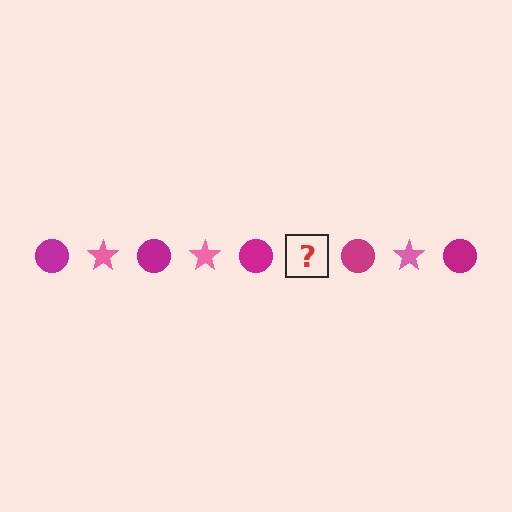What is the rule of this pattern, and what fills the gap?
The rule is that the pattern alternates between magenta circle and pink star. The gap should be filled with a pink star.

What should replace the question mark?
The question mark should be replaced with a pink star.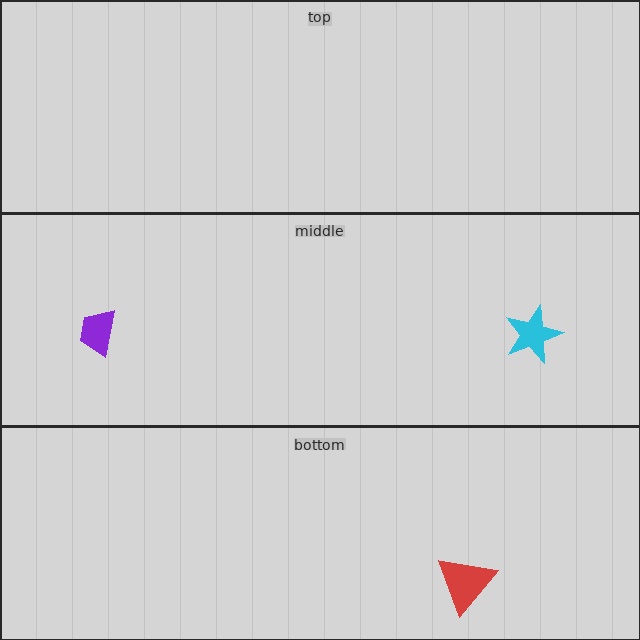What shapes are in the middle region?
The purple trapezoid, the cyan star.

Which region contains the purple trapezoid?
The middle region.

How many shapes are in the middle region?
2.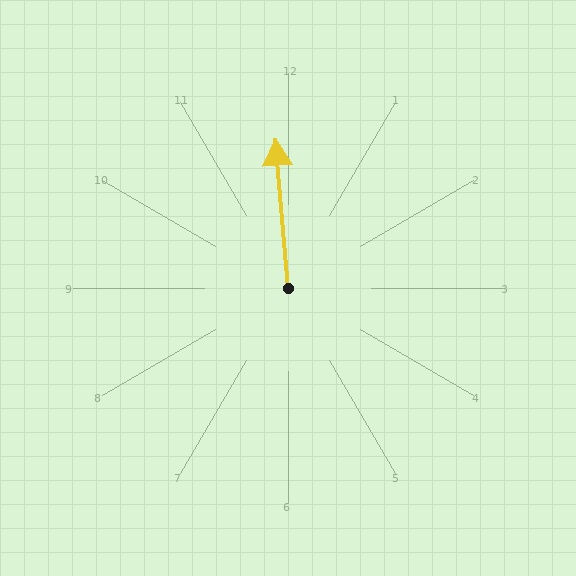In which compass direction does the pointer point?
North.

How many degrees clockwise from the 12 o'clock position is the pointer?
Approximately 355 degrees.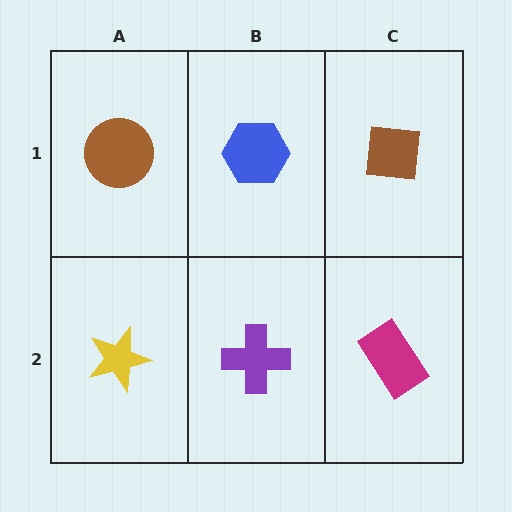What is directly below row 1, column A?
A yellow star.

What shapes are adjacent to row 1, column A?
A yellow star (row 2, column A), a blue hexagon (row 1, column B).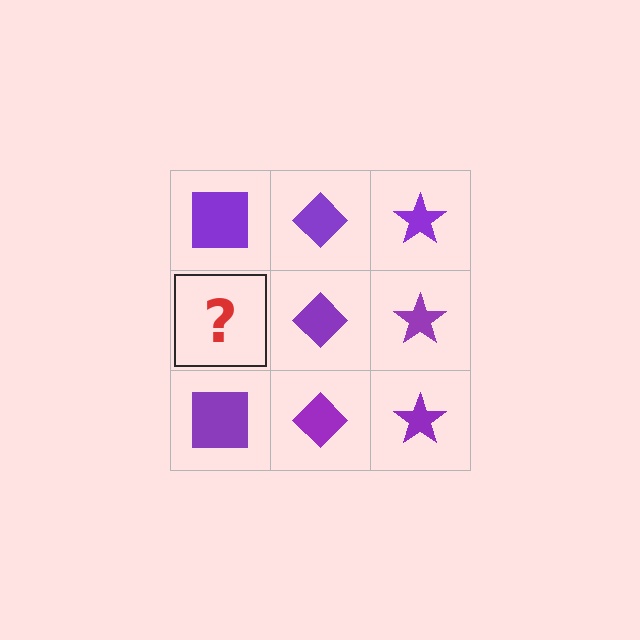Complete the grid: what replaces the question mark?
The question mark should be replaced with a purple square.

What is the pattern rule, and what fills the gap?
The rule is that each column has a consistent shape. The gap should be filled with a purple square.